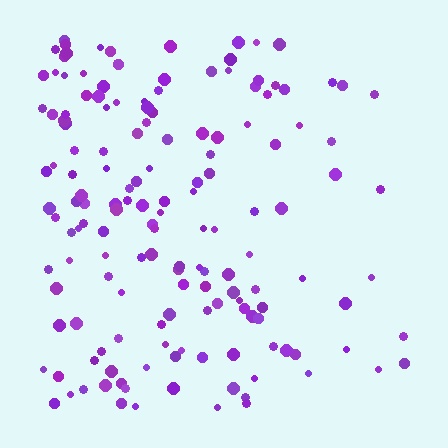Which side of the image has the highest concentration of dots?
The left.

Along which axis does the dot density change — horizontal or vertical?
Horizontal.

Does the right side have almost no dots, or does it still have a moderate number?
Still a moderate number, just noticeably fewer than the left.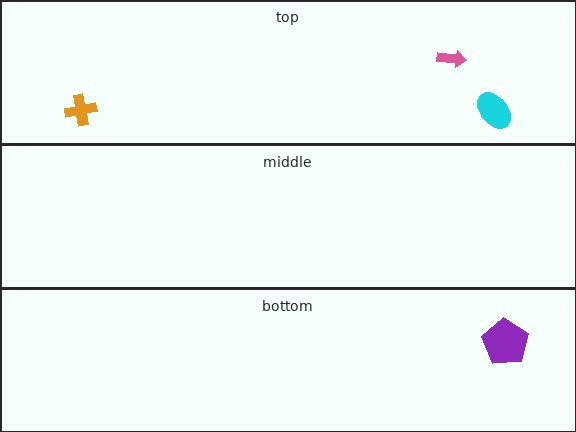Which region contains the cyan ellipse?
The top region.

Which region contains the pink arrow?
The top region.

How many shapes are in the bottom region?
1.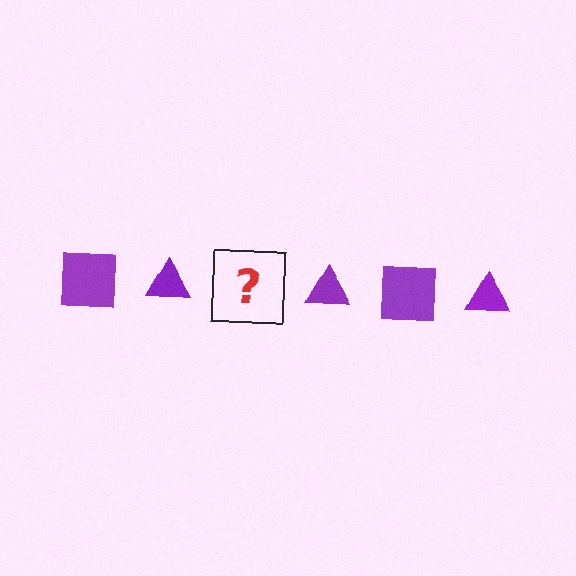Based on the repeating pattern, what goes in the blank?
The blank should be a purple square.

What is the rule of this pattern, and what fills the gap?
The rule is that the pattern cycles through square, triangle shapes in purple. The gap should be filled with a purple square.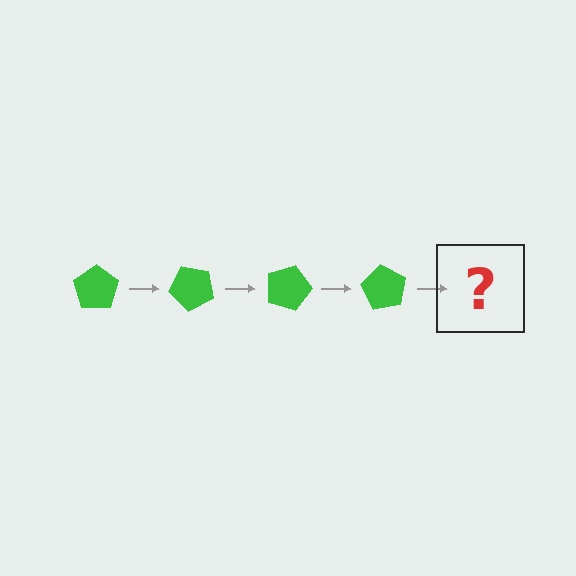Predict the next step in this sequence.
The next step is a green pentagon rotated 180 degrees.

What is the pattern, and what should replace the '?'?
The pattern is that the pentagon rotates 45 degrees each step. The '?' should be a green pentagon rotated 180 degrees.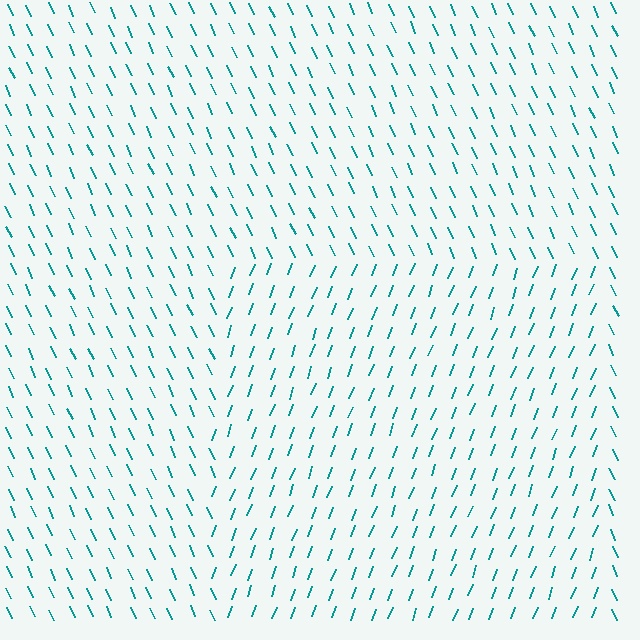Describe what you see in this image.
The image is filled with small teal line segments. A rectangle region in the image has lines oriented differently from the surrounding lines, creating a visible texture boundary.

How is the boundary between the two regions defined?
The boundary is defined purely by a change in line orientation (approximately 45 degrees difference). All lines are the same color and thickness.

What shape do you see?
I see a rectangle.